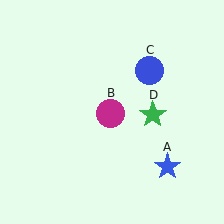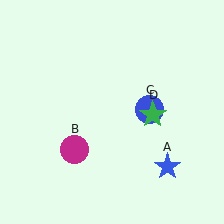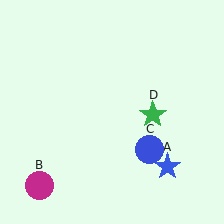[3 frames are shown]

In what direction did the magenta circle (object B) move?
The magenta circle (object B) moved down and to the left.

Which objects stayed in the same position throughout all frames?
Blue star (object A) and green star (object D) remained stationary.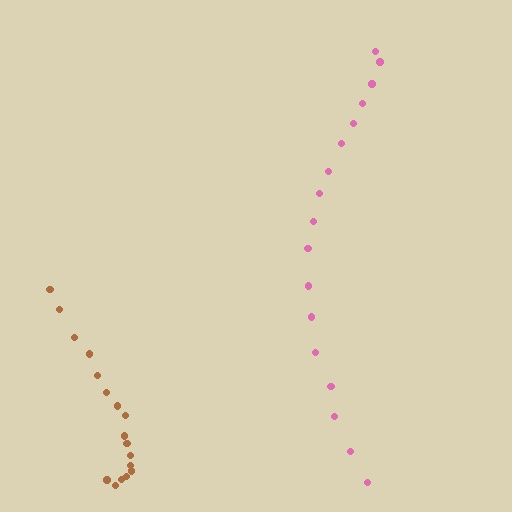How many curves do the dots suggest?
There are 2 distinct paths.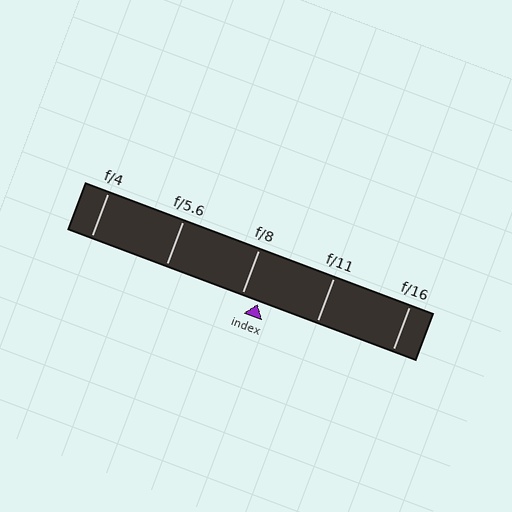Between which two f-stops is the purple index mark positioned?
The index mark is between f/8 and f/11.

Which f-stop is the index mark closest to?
The index mark is closest to f/8.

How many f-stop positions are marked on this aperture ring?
There are 5 f-stop positions marked.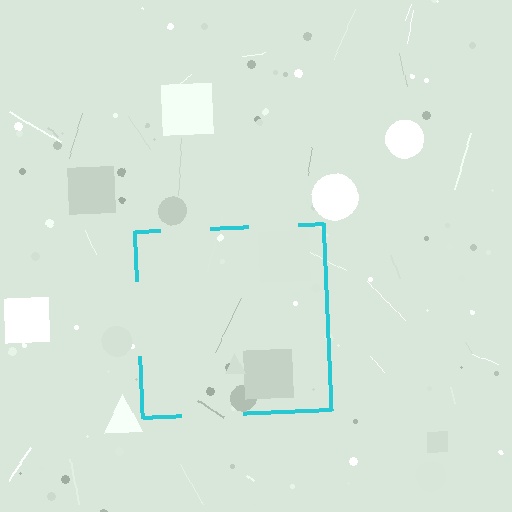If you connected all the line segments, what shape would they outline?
They would outline a square.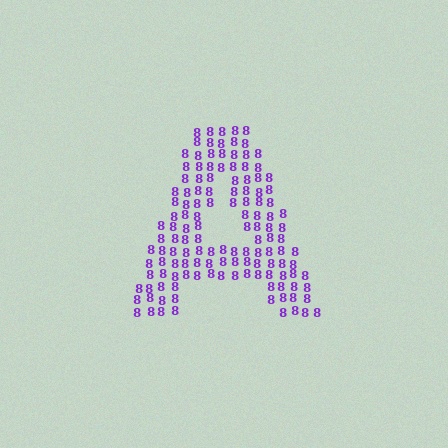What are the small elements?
The small elements are digit 8's.